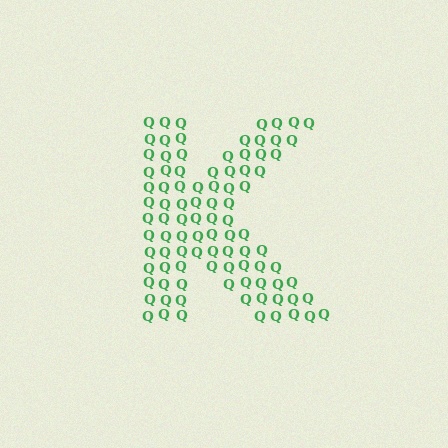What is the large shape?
The large shape is the letter K.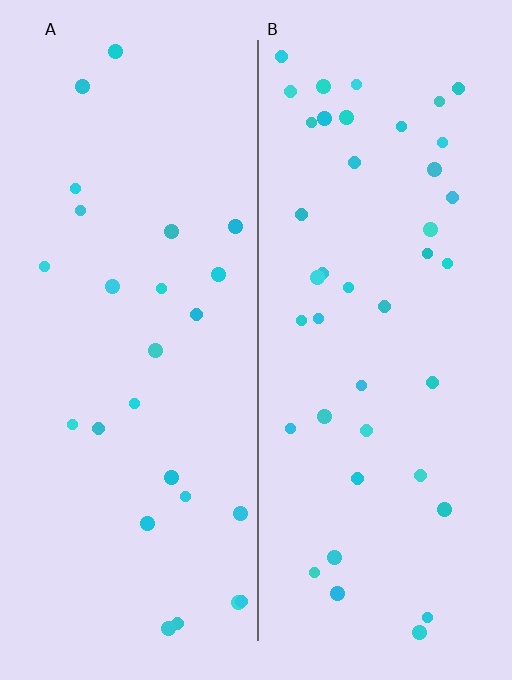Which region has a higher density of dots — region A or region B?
B (the right).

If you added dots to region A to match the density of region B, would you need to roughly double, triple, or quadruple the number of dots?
Approximately double.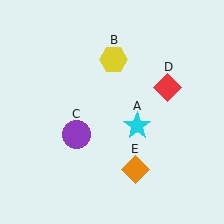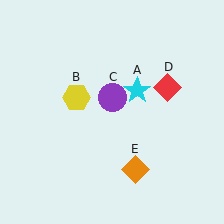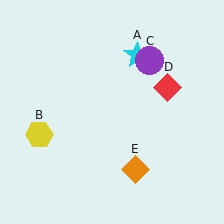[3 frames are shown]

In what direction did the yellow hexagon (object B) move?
The yellow hexagon (object B) moved down and to the left.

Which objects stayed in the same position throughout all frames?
Red diamond (object D) and orange diamond (object E) remained stationary.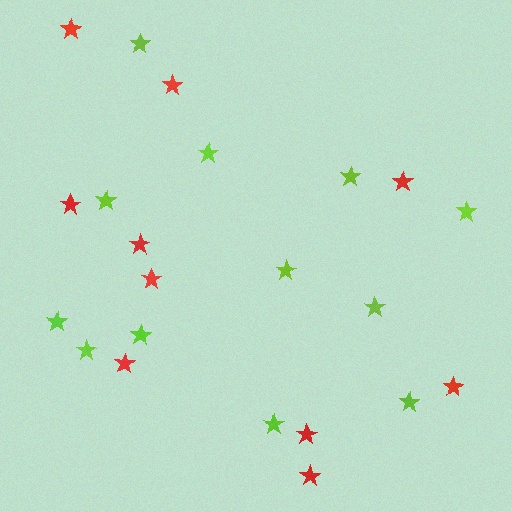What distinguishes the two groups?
There are 2 groups: one group of lime stars (12) and one group of red stars (10).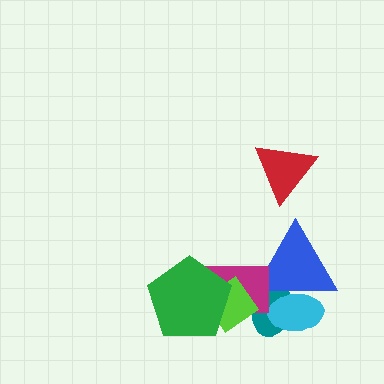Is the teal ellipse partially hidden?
Yes, it is partially covered by another shape.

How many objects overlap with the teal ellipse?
4 objects overlap with the teal ellipse.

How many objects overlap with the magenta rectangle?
4 objects overlap with the magenta rectangle.